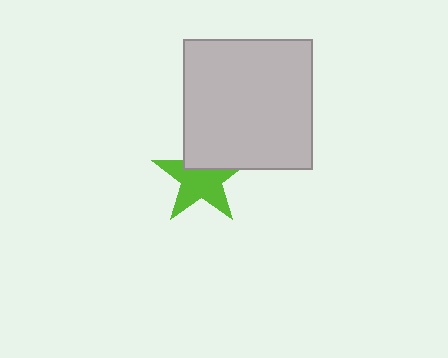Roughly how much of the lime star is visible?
Most of it is visible (roughly 68%).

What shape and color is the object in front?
The object in front is a light gray square.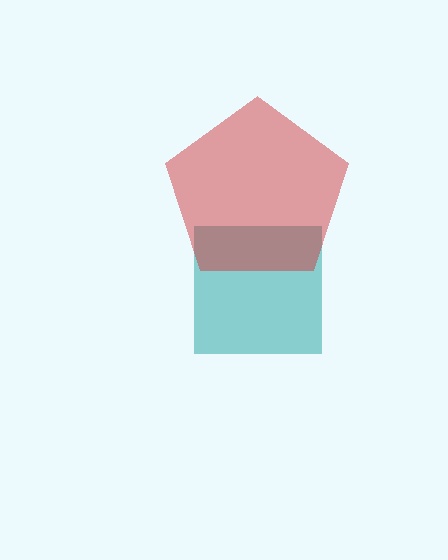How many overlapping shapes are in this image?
There are 2 overlapping shapes in the image.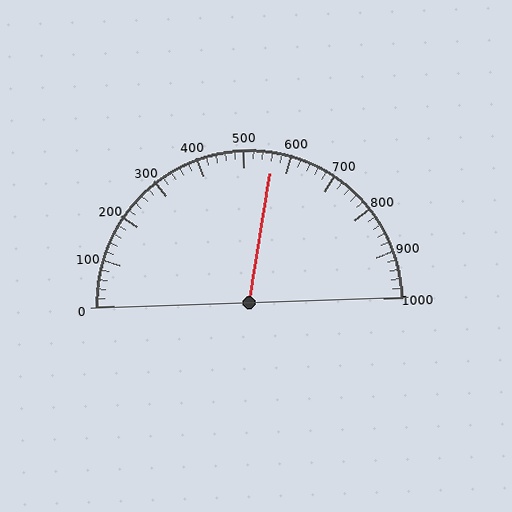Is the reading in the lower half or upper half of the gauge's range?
The reading is in the upper half of the range (0 to 1000).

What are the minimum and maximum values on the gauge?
The gauge ranges from 0 to 1000.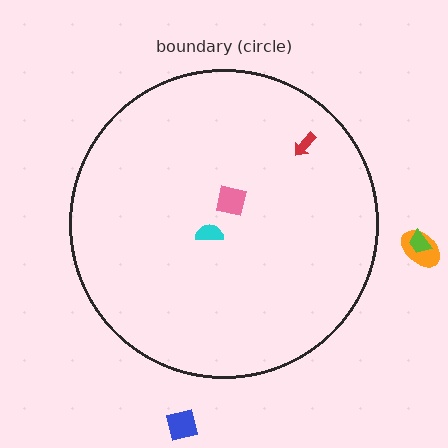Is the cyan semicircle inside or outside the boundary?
Inside.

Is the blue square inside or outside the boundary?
Outside.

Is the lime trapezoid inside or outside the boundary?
Outside.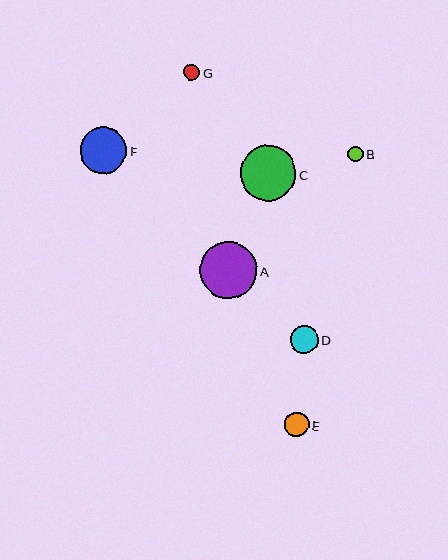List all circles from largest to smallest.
From largest to smallest: A, C, F, D, E, G, B.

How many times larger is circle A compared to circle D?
Circle A is approximately 2.0 times the size of circle D.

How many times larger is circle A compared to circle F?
Circle A is approximately 1.2 times the size of circle F.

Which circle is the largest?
Circle A is the largest with a size of approximately 57 pixels.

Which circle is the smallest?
Circle B is the smallest with a size of approximately 15 pixels.